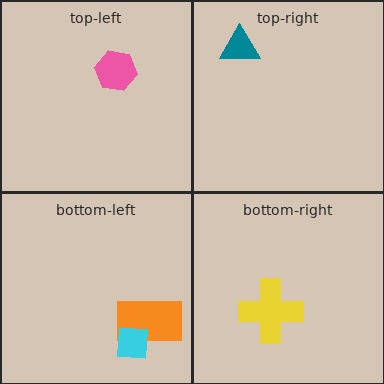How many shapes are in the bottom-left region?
2.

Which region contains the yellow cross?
The bottom-right region.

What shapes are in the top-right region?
The teal triangle.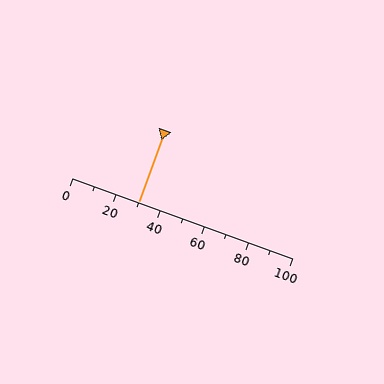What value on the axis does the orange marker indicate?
The marker indicates approximately 30.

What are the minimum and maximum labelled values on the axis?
The axis runs from 0 to 100.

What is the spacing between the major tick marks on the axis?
The major ticks are spaced 20 apart.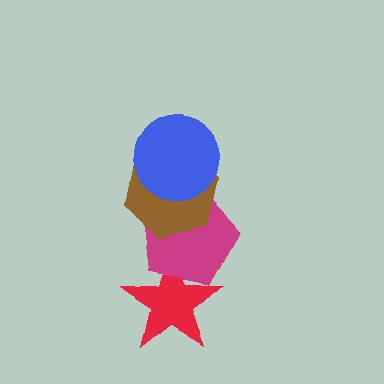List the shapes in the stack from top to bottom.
From top to bottom: the blue circle, the brown hexagon, the magenta pentagon, the red star.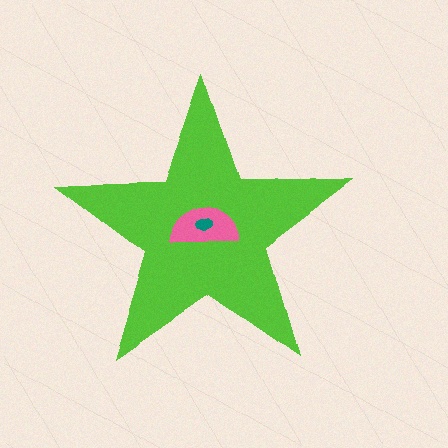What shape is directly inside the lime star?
The pink semicircle.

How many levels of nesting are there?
3.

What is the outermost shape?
The lime star.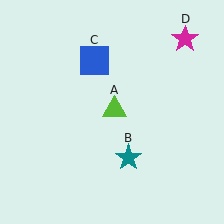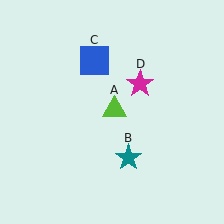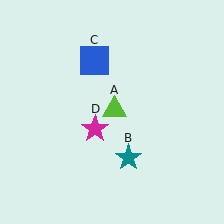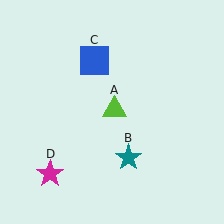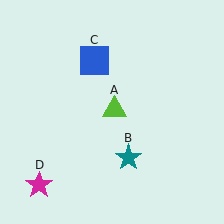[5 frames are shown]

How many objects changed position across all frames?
1 object changed position: magenta star (object D).